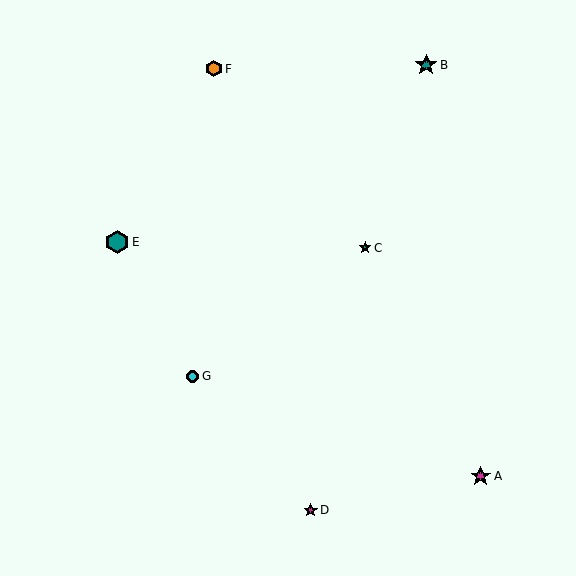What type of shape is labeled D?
Shape D is a magenta star.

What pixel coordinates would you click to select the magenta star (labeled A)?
Click at (481, 476) to select the magenta star A.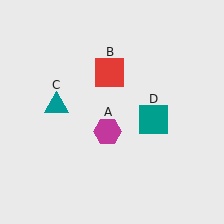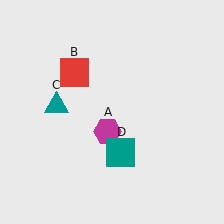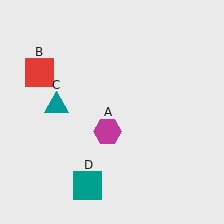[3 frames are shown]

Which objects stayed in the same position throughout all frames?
Magenta hexagon (object A) and teal triangle (object C) remained stationary.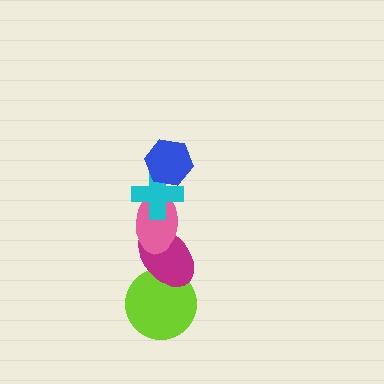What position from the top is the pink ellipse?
The pink ellipse is 3rd from the top.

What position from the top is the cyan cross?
The cyan cross is 2nd from the top.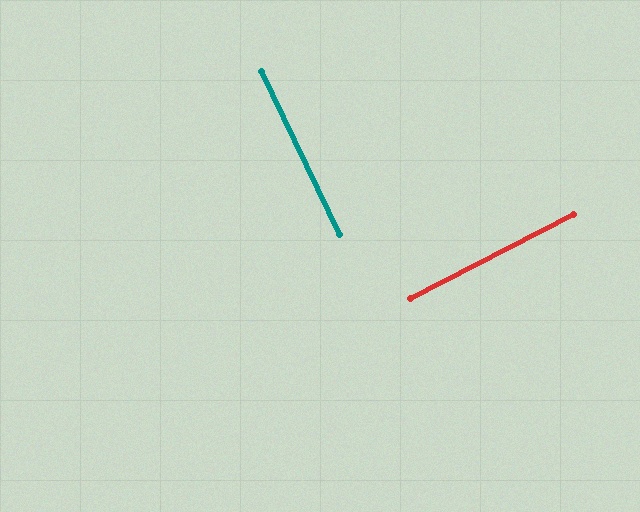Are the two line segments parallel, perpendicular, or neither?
Perpendicular — they meet at approximately 89°.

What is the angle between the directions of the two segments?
Approximately 89 degrees.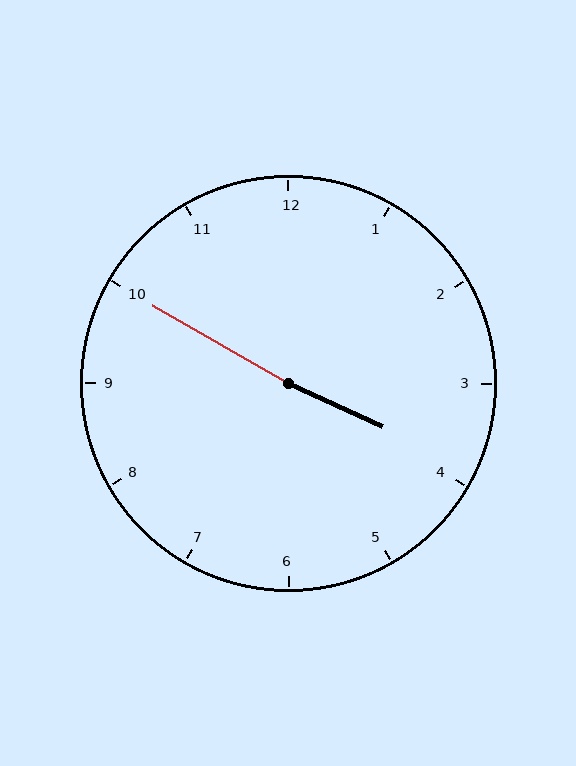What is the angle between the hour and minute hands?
Approximately 175 degrees.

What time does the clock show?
3:50.